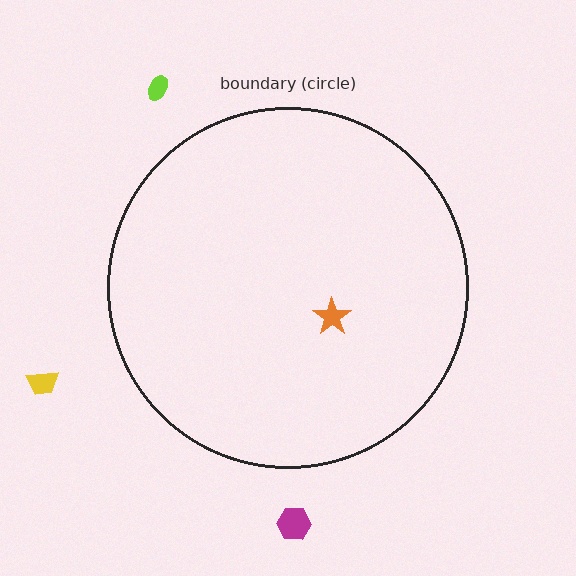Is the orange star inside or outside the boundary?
Inside.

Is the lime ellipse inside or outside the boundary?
Outside.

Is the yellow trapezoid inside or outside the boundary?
Outside.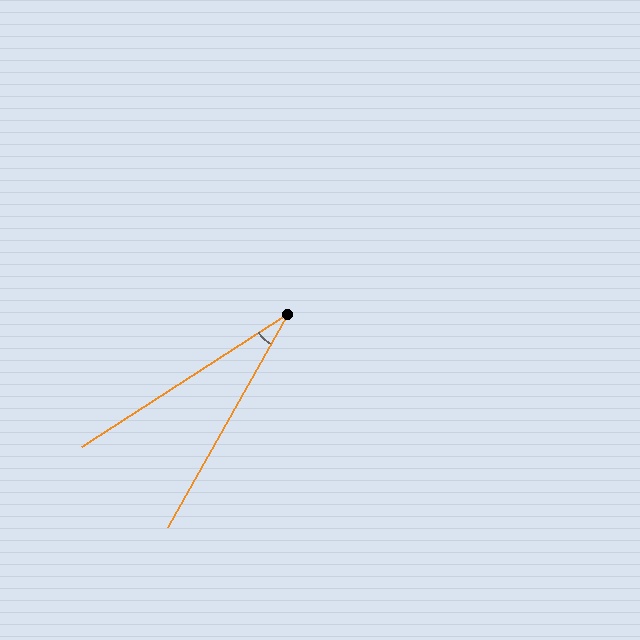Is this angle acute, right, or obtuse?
It is acute.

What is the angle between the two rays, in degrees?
Approximately 28 degrees.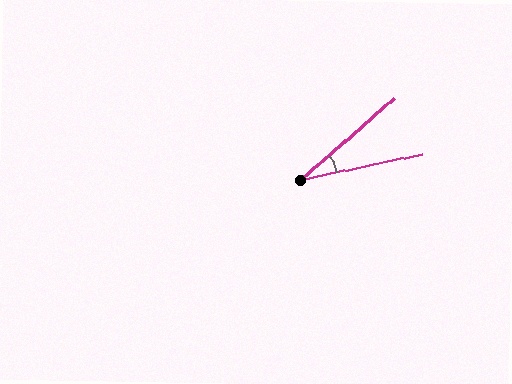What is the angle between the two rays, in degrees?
Approximately 29 degrees.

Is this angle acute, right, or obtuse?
It is acute.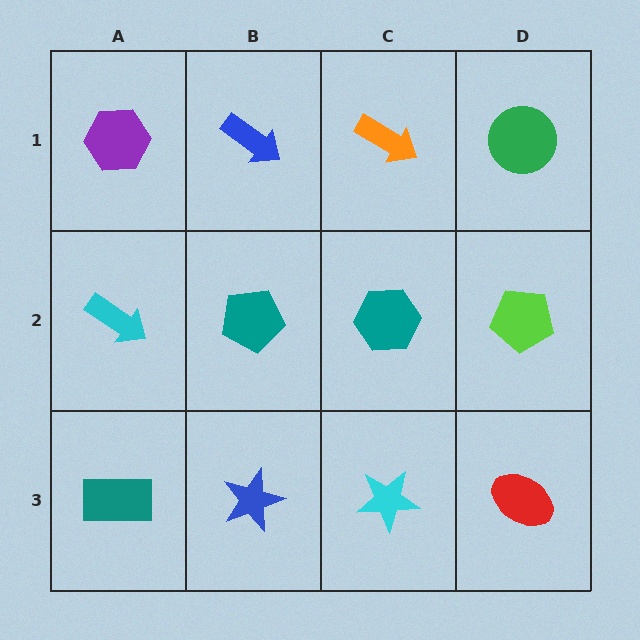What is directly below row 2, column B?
A blue star.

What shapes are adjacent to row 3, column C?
A teal hexagon (row 2, column C), a blue star (row 3, column B), a red ellipse (row 3, column D).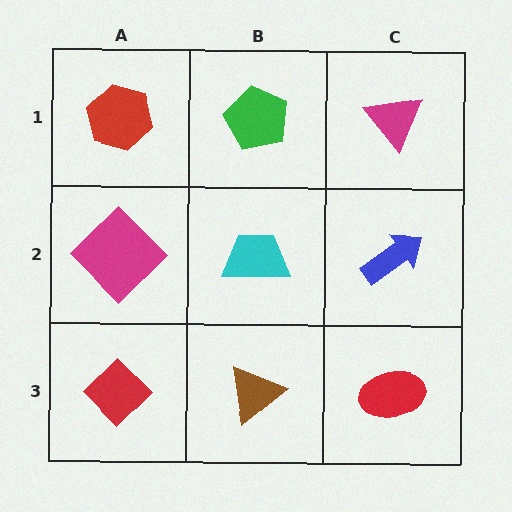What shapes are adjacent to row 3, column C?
A blue arrow (row 2, column C), a brown triangle (row 3, column B).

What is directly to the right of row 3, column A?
A brown triangle.